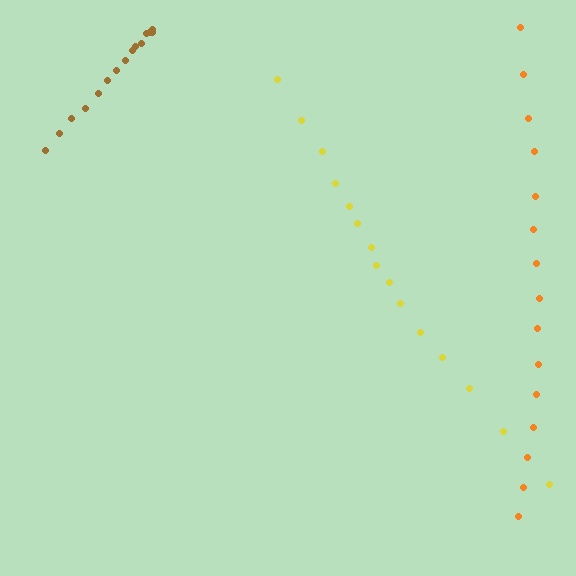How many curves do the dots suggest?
There are 3 distinct paths.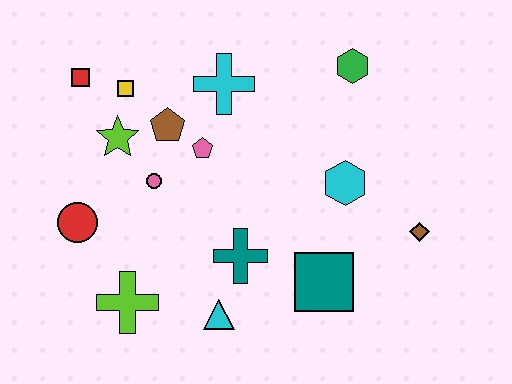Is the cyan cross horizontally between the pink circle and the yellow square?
No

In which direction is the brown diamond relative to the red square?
The brown diamond is to the right of the red square.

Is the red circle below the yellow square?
Yes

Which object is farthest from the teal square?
The red square is farthest from the teal square.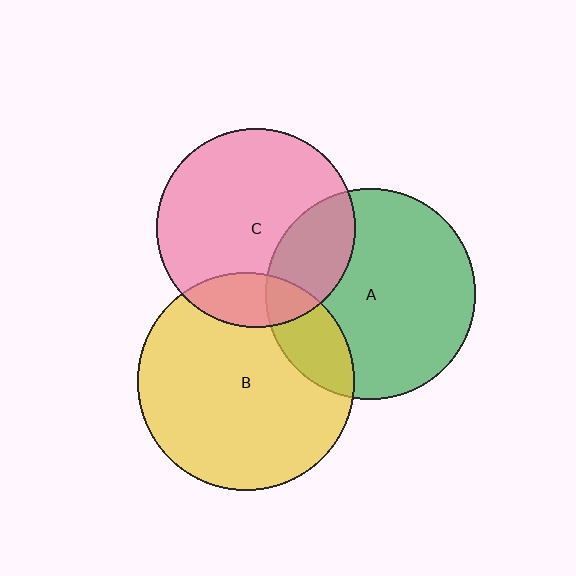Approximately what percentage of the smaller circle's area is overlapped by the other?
Approximately 25%.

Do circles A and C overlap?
Yes.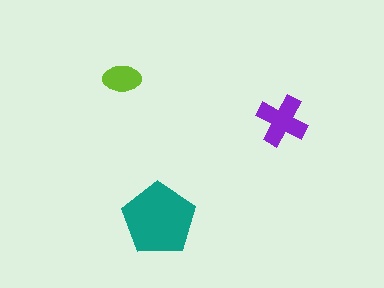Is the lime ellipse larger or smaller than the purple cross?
Smaller.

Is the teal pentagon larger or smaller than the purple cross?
Larger.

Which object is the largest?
The teal pentagon.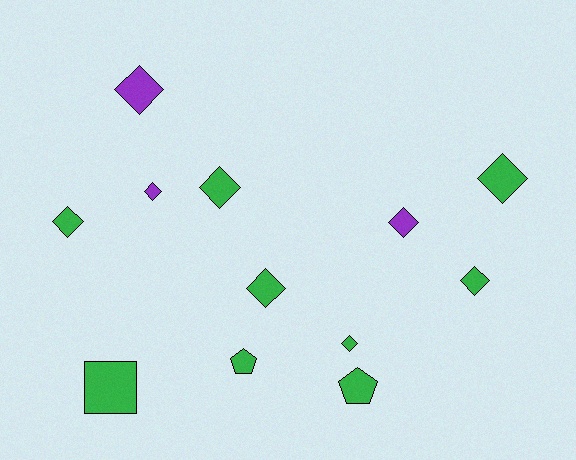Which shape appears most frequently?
Diamond, with 9 objects.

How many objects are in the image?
There are 12 objects.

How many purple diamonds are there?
There are 3 purple diamonds.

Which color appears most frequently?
Green, with 9 objects.